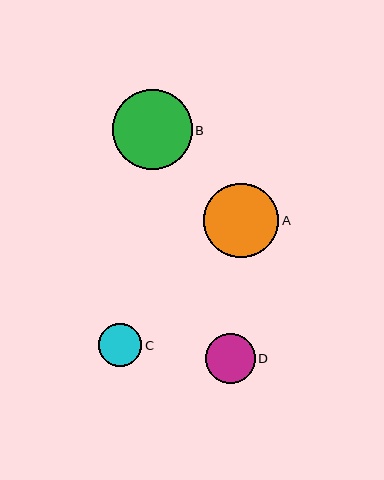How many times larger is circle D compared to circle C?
Circle D is approximately 1.2 times the size of circle C.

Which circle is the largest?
Circle B is the largest with a size of approximately 80 pixels.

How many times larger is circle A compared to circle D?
Circle A is approximately 1.5 times the size of circle D.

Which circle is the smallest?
Circle C is the smallest with a size of approximately 43 pixels.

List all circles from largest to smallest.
From largest to smallest: B, A, D, C.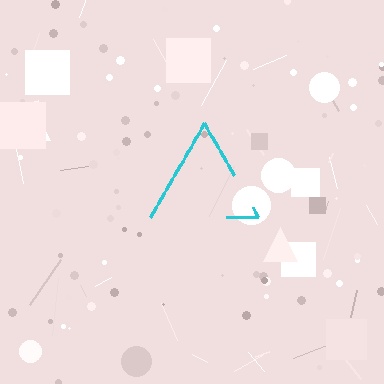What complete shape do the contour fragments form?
The contour fragments form a triangle.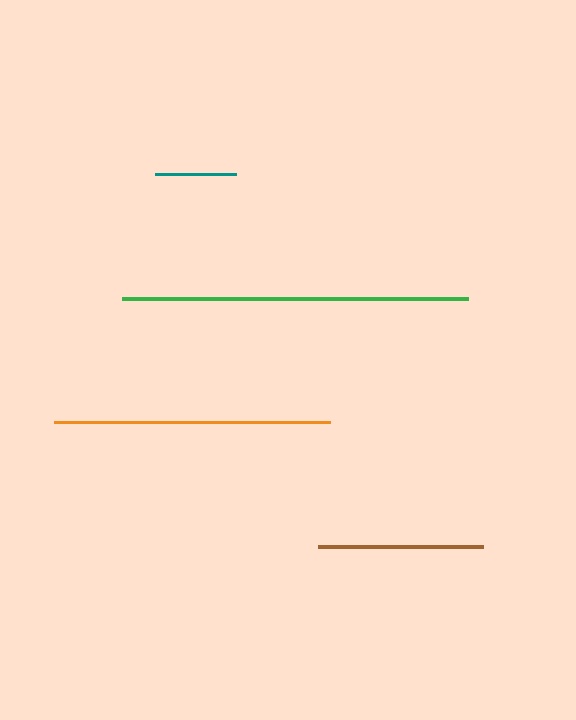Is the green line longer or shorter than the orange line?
The green line is longer than the orange line.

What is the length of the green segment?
The green segment is approximately 346 pixels long.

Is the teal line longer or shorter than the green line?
The green line is longer than the teal line.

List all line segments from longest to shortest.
From longest to shortest: green, orange, brown, teal.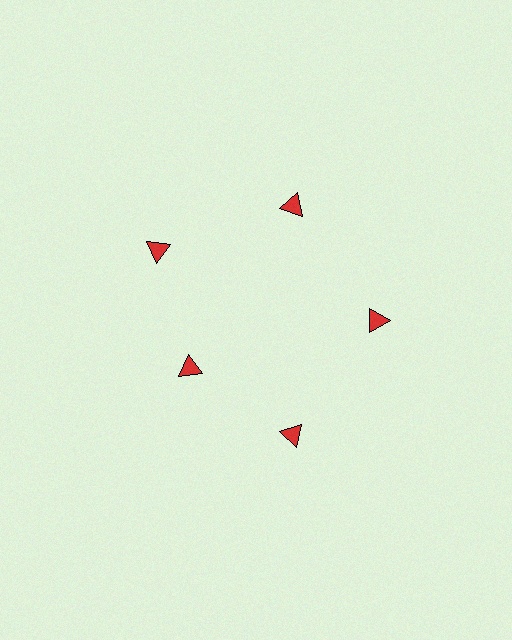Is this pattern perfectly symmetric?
No. The 5 red triangles are arranged in a ring, but one element near the 8 o'clock position is pulled inward toward the center, breaking the 5-fold rotational symmetry.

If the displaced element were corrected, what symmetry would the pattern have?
It would have 5-fold rotational symmetry — the pattern would map onto itself every 72 degrees.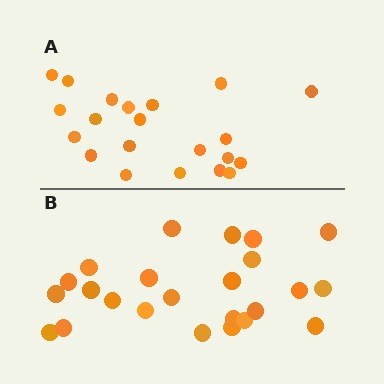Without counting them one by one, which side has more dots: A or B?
Region B (the bottom region) has more dots.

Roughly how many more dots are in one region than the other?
Region B has just a few more — roughly 2 or 3 more dots than region A.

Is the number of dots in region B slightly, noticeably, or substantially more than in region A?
Region B has only slightly more — the two regions are fairly close. The ratio is roughly 1.1 to 1.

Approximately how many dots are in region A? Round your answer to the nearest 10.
About 20 dots. (The exact count is 21, which rounds to 20.)